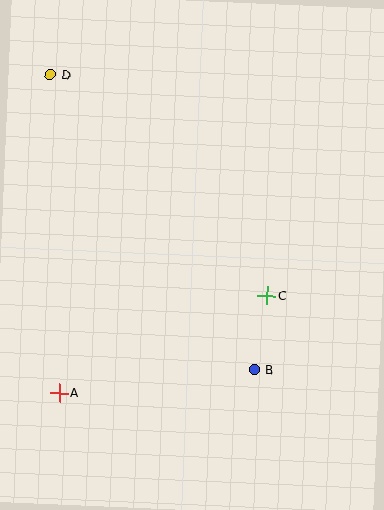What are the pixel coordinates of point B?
Point B is at (255, 370).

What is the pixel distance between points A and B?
The distance between A and B is 197 pixels.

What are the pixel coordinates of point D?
Point D is at (51, 75).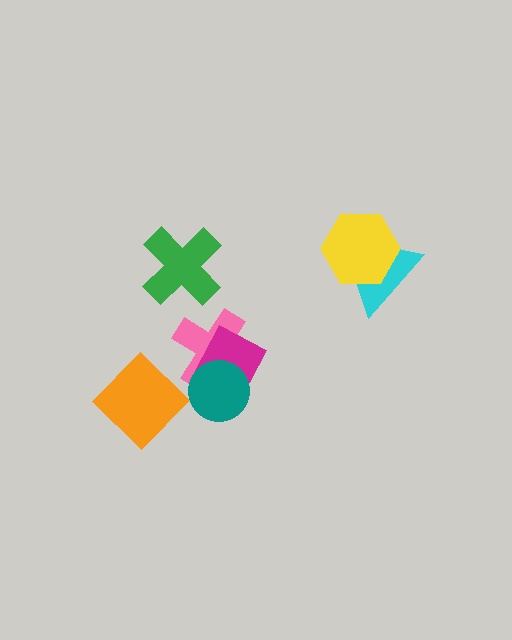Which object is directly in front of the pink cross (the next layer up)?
The magenta square is directly in front of the pink cross.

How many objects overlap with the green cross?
0 objects overlap with the green cross.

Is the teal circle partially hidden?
No, no other shape covers it.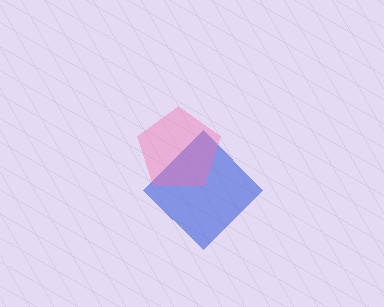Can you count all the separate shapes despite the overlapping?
Yes, there are 2 separate shapes.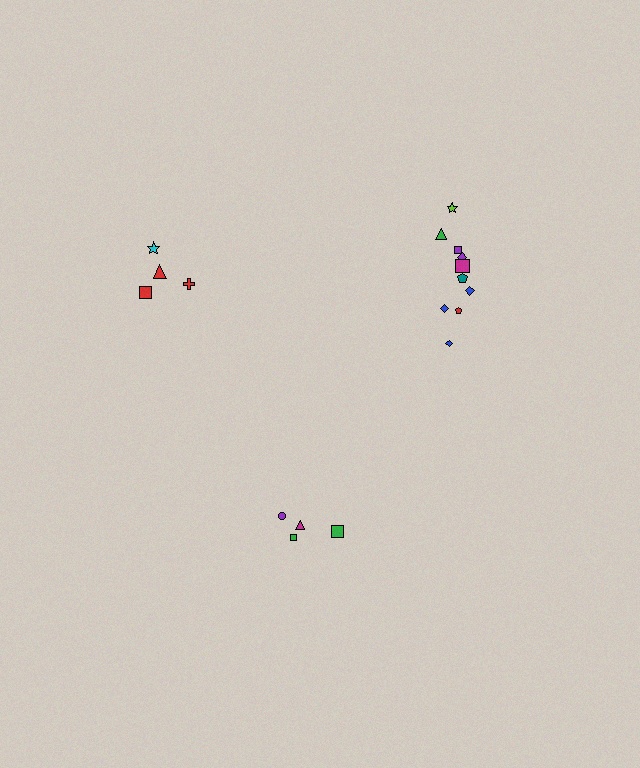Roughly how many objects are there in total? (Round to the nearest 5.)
Roughly 20 objects in total.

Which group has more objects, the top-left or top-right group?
The top-right group.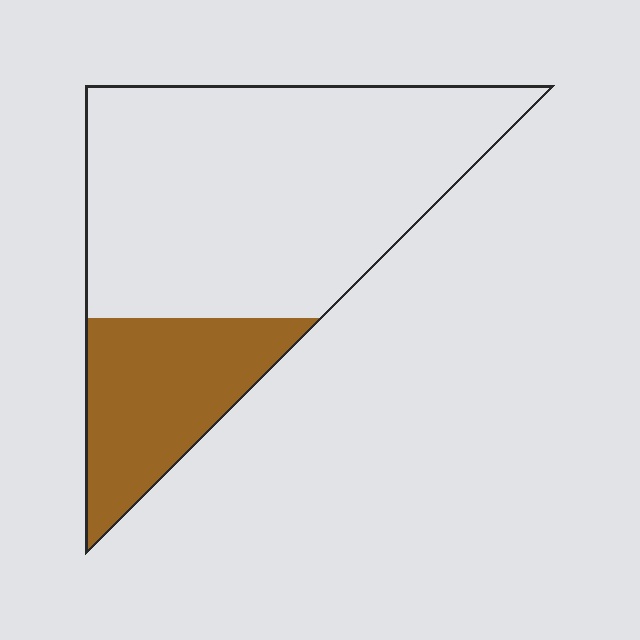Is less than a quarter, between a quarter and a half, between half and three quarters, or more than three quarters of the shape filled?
Between a quarter and a half.